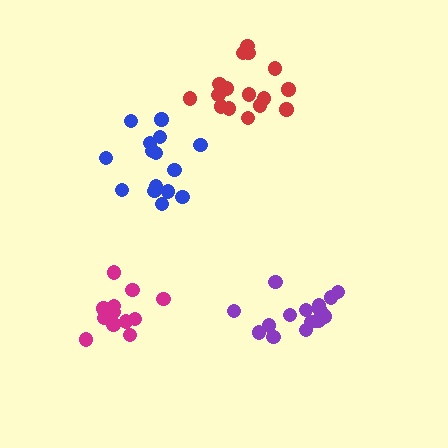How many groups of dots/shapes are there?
There are 4 groups.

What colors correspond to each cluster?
The clusters are colored: blue, purple, magenta, red.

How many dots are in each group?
Group 1: 15 dots, Group 2: 16 dots, Group 3: 12 dots, Group 4: 16 dots (59 total).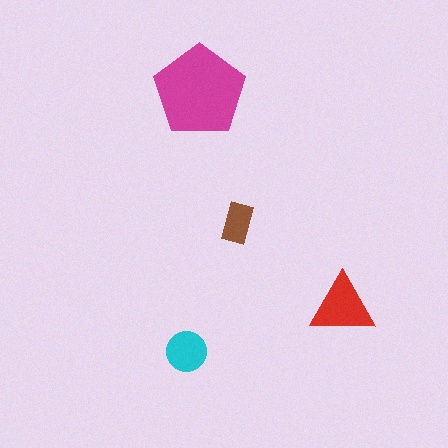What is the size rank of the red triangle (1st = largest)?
2nd.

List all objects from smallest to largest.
The brown rectangle, the cyan circle, the red triangle, the magenta pentagon.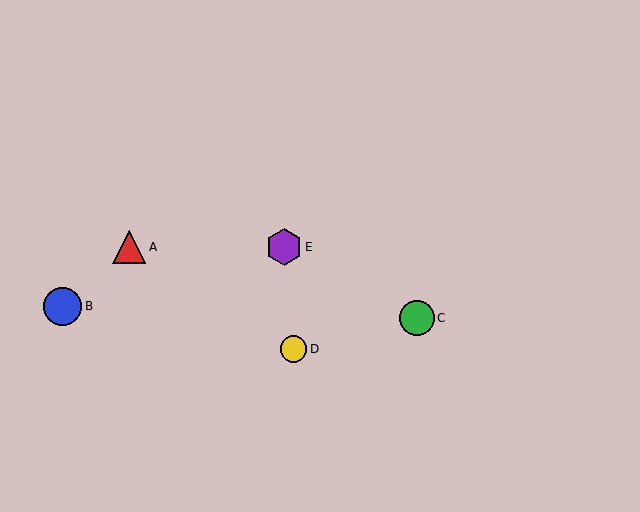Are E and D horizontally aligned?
No, E is at y≈247 and D is at y≈349.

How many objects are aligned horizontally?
2 objects (A, E) are aligned horizontally.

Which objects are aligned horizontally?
Objects A, E are aligned horizontally.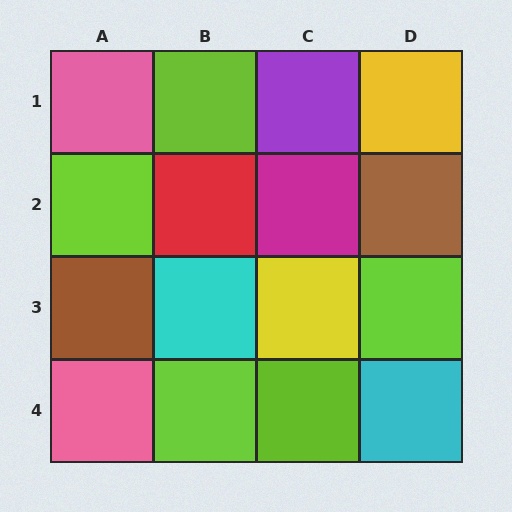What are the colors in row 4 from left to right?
Pink, lime, lime, cyan.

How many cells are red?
1 cell is red.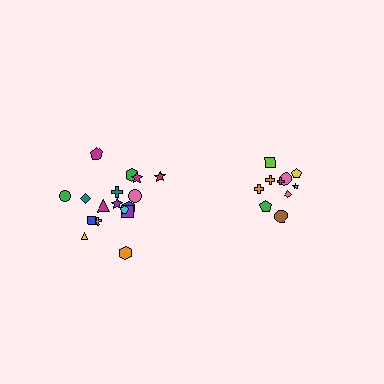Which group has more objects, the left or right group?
The left group.